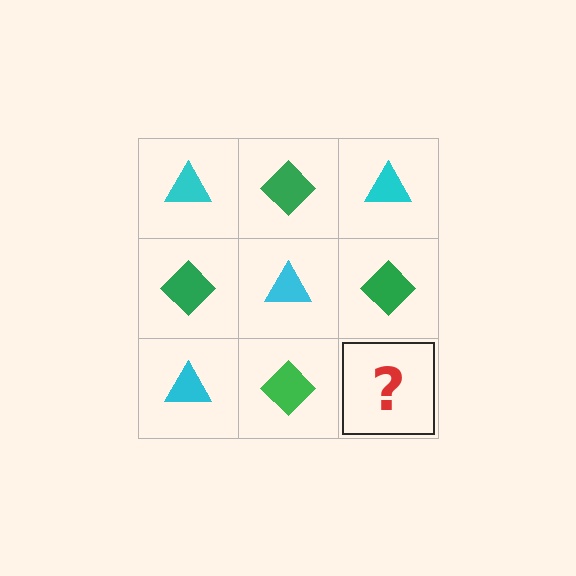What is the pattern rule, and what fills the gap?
The rule is that it alternates cyan triangle and green diamond in a checkerboard pattern. The gap should be filled with a cyan triangle.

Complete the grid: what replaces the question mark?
The question mark should be replaced with a cyan triangle.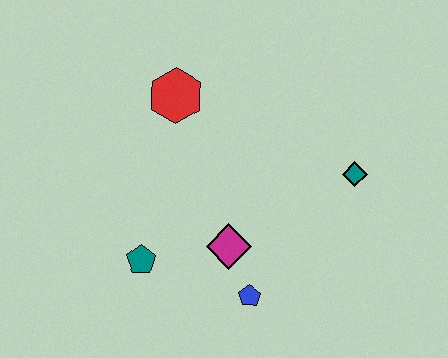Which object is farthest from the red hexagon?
The blue pentagon is farthest from the red hexagon.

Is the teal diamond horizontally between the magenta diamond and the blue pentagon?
No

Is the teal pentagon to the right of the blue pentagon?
No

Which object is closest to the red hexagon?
The magenta diamond is closest to the red hexagon.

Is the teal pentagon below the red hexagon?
Yes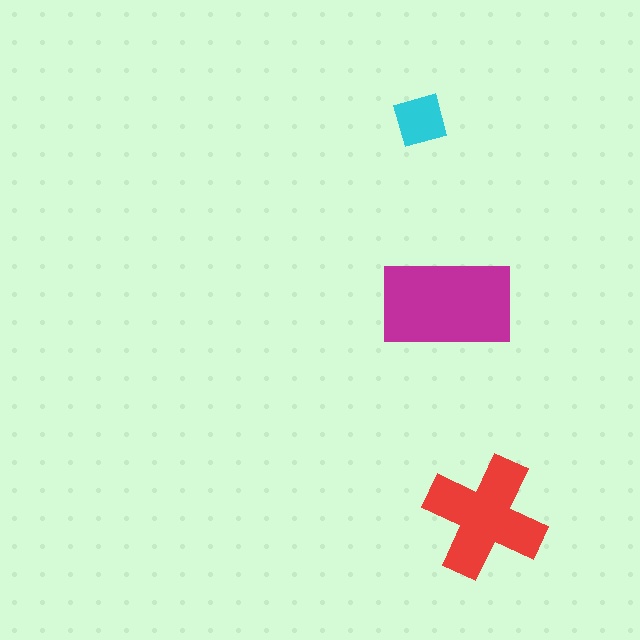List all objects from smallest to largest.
The cyan diamond, the red cross, the magenta rectangle.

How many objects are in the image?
There are 3 objects in the image.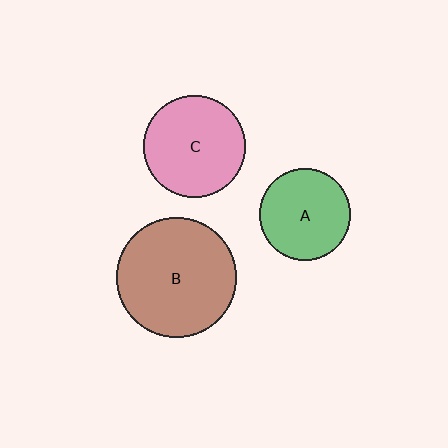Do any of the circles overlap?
No, none of the circles overlap.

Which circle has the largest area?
Circle B (brown).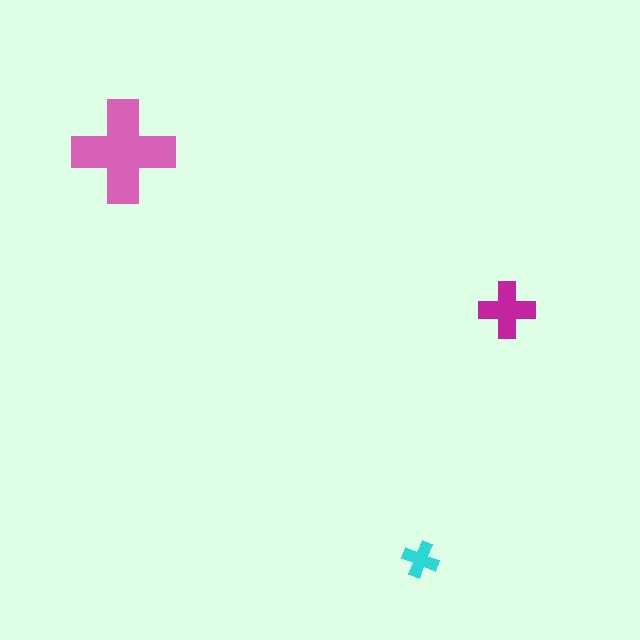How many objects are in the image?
There are 3 objects in the image.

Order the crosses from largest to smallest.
the pink one, the magenta one, the cyan one.